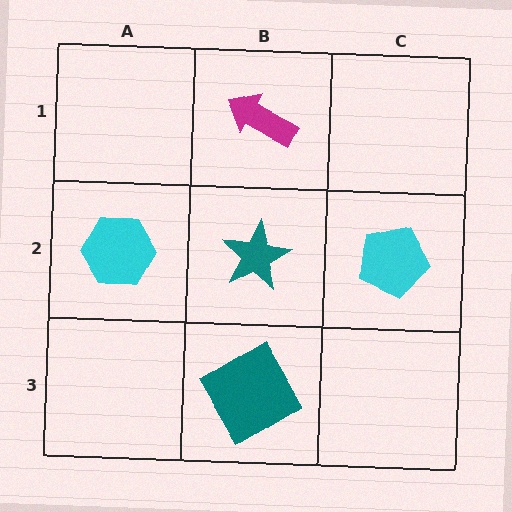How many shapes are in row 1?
1 shape.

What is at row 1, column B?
A magenta arrow.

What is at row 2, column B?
A teal star.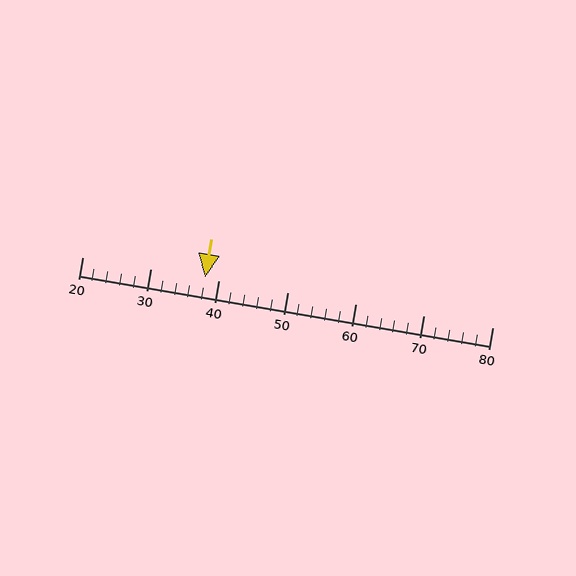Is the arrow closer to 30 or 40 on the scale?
The arrow is closer to 40.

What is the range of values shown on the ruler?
The ruler shows values from 20 to 80.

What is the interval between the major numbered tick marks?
The major tick marks are spaced 10 units apart.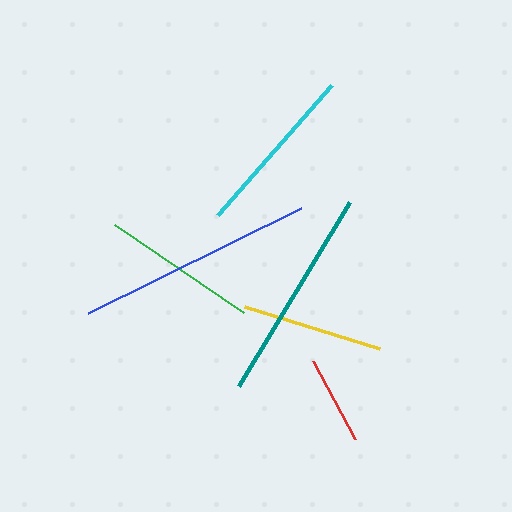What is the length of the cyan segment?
The cyan segment is approximately 173 pixels long.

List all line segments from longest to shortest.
From longest to shortest: blue, teal, cyan, green, yellow, red.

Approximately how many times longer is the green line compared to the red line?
The green line is approximately 1.8 times the length of the red line.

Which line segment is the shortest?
The red line is the shortest at approximately 88 pixels.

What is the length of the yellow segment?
The yellow segment is approximately 141 pixels long.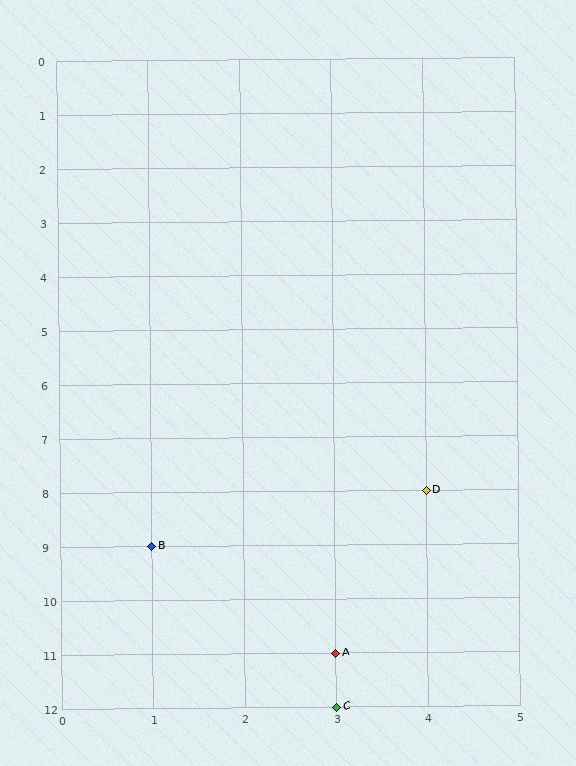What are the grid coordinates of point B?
Point B is at grid coordinates (1, 9).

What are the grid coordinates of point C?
Point C is at grid coordinates (3, 12).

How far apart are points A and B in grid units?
Points A and B are 2 columns and 2 rows apart (about 2.8 grid units diagonally).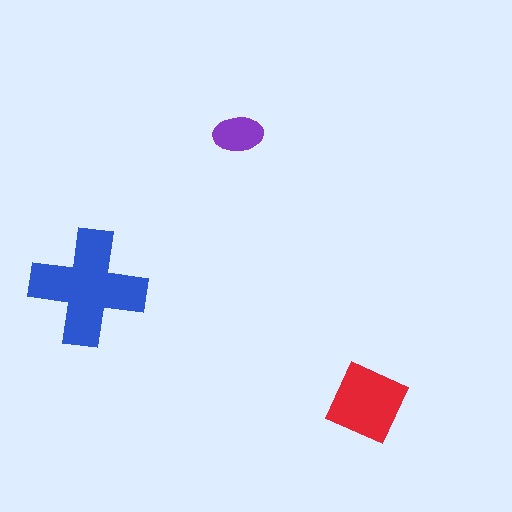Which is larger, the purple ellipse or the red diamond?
The red diamond.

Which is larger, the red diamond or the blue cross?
The blue cross.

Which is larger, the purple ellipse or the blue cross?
The blue cross.